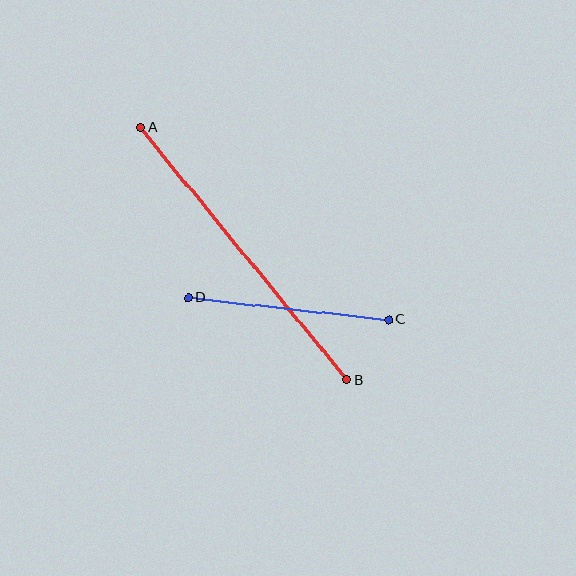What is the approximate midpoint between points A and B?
The midpoint is at approximately (244, 254) pixels.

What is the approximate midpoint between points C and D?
The midpoint is at approximately (289, 309) pixels.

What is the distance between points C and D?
The distance is approximately 202 pixels.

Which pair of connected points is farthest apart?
Points A and B are farthest apart.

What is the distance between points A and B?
The distance is approximately 327 pixels.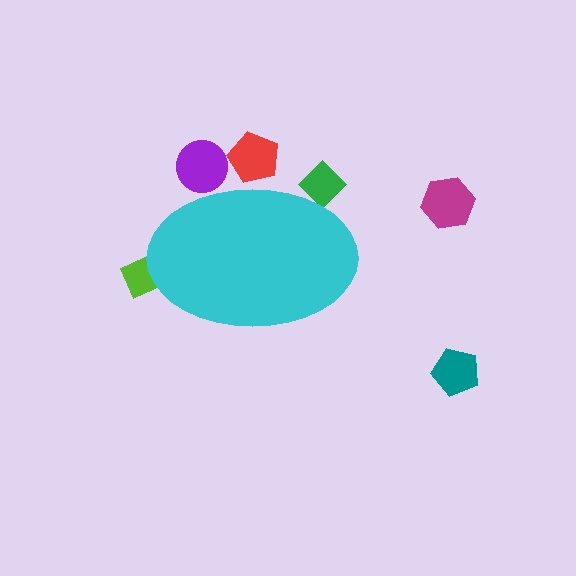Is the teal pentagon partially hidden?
No, the teal pentagon is fully visible.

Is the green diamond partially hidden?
Yes, the green diamond is partially hidden behind the cyan ellipse.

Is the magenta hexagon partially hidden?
No, the magenta hexagon is fully visible.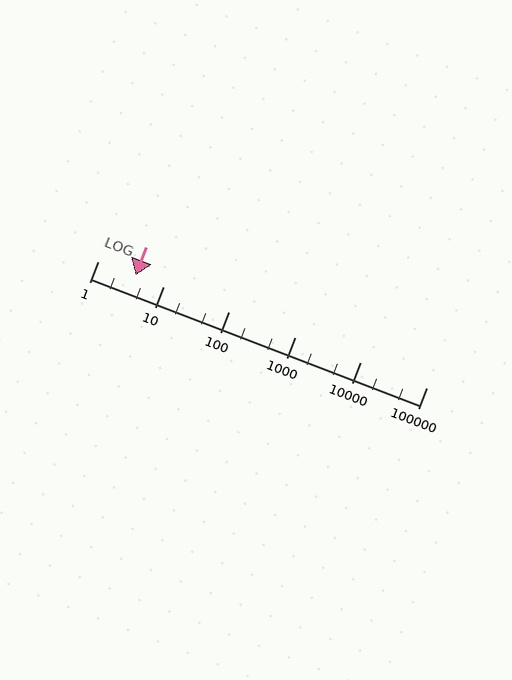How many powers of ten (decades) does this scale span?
The scale spans 5 decades, from 1 to 100000.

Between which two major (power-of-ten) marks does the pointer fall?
The pointer is between 1 and 10.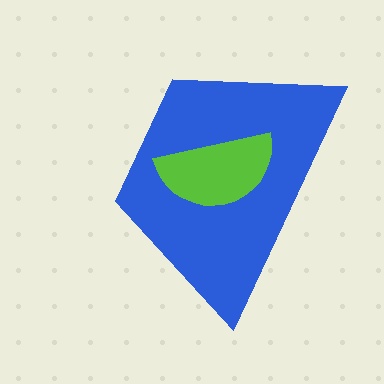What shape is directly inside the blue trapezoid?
The lime semicircle.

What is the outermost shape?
The blue trapezoid.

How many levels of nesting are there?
2.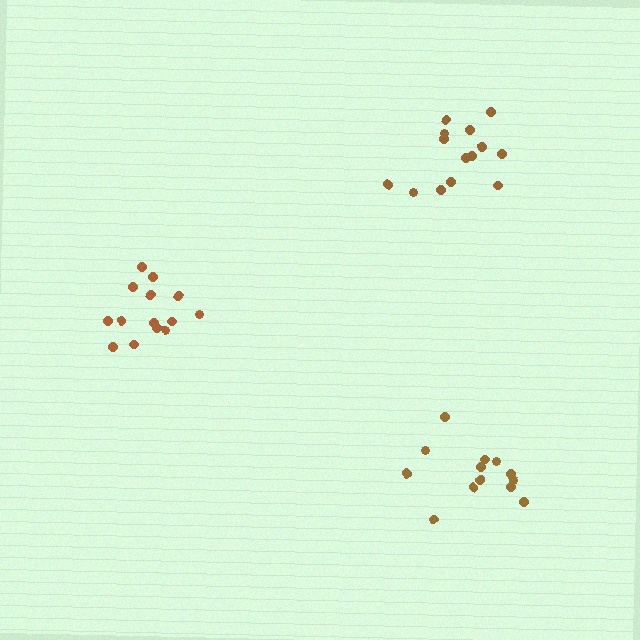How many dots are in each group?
Group 1: 14 dots, Group 2: 14 dots, Group 3: 14 dots (42 total).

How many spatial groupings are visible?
There are 3 spatial groupings.